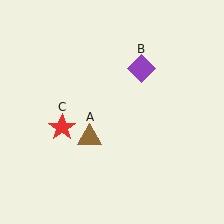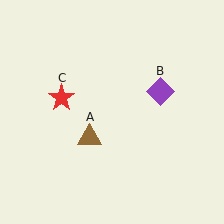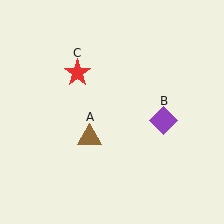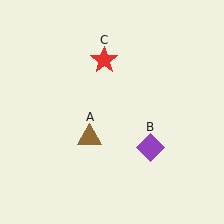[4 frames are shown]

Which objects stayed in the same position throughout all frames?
Brown triangle (object A) remained stationary.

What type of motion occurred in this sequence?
The purple diamond (object B), red star (object C) rotated clockwise around the center of the scene.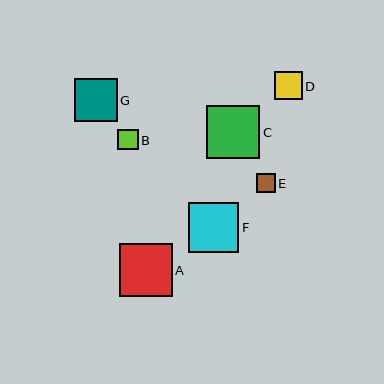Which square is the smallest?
Square E is the smallest with a size of approximately 19 pixels.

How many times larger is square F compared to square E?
Square F is approximately 2.7 times the size of square E.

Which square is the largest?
Square C is the largest with a size of approximately 54 pixels.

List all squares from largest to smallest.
From largest to smallest: C, A, F, G, D, B, E.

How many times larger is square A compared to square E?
Square A is approximately 2.8 times the size of square E.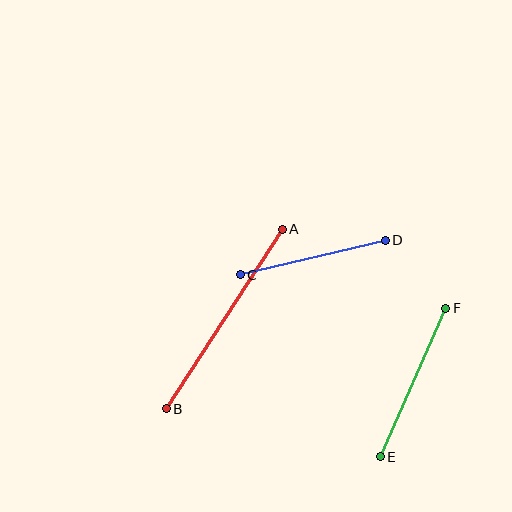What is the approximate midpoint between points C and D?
The midpoint is at approximately (313, 257) pixels.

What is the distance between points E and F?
The distance is approximately 162 pixels.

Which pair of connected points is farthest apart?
Points A and B are farthest apart.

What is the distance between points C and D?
The distance is approximately 149 pixels.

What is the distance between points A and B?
The distance is approximately 214 pixels.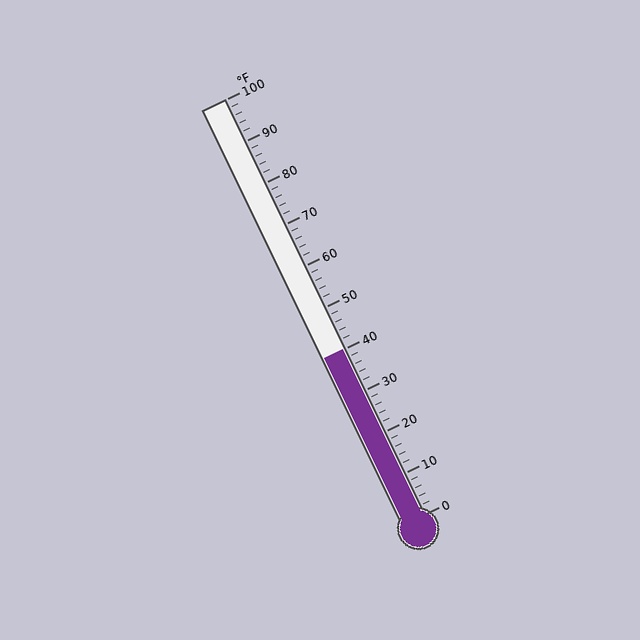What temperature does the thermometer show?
The thermometer shows approximately 40°F.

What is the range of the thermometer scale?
The thermometer scale ranges from 0°F to 100°F.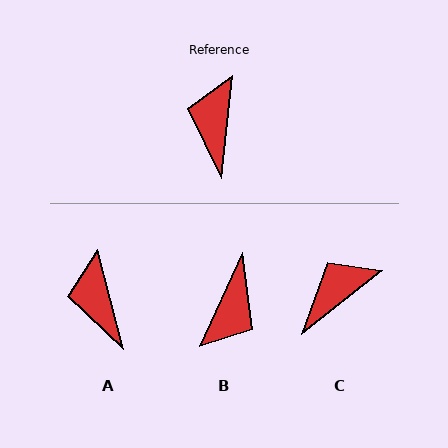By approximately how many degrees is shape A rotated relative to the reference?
Approximately 21 degrees counter-clockwise.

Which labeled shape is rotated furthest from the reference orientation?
B, about 161 degrees away.